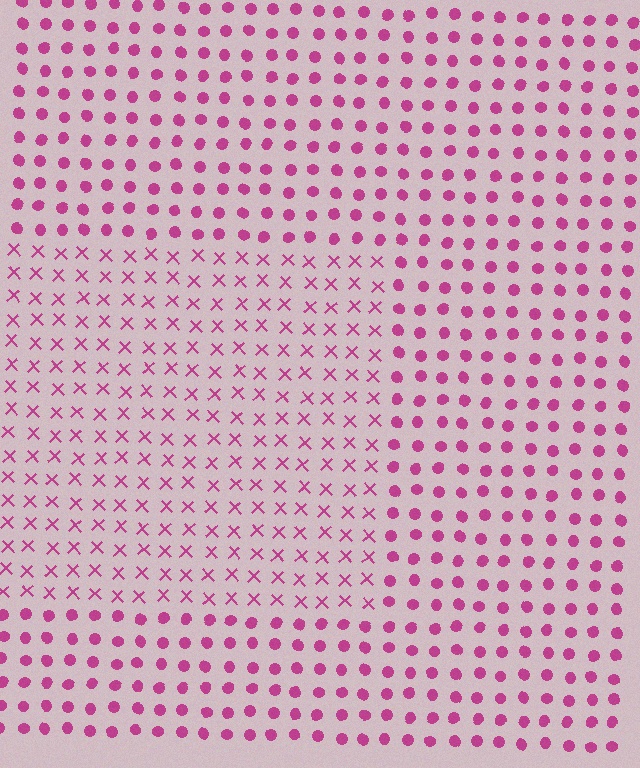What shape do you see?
I see a rectangle.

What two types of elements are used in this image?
The image uses X marks inside the rectangle region and circles outside it.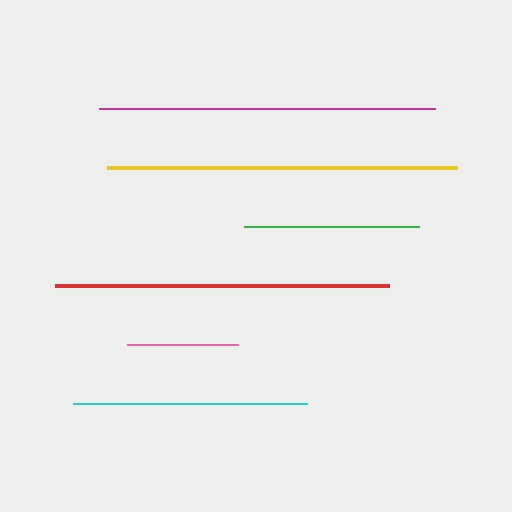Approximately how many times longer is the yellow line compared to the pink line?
The yellow line is approximately 3.2 times the length of the pink line.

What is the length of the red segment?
The red segment is approximately 334 pixels long.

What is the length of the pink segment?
The pink segment is approximately 110 pixels long.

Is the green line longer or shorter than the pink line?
The green line is longer than the pink line.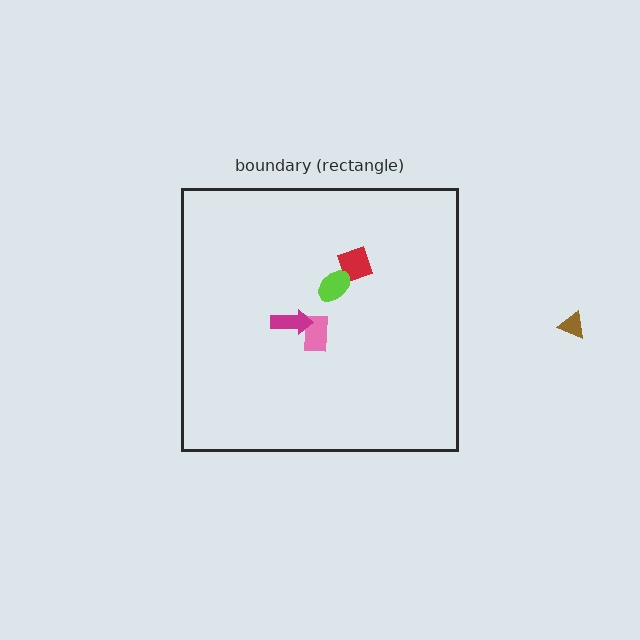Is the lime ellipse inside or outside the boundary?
Inside.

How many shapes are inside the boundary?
4 inside, 1 outside.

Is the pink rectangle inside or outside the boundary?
Inside.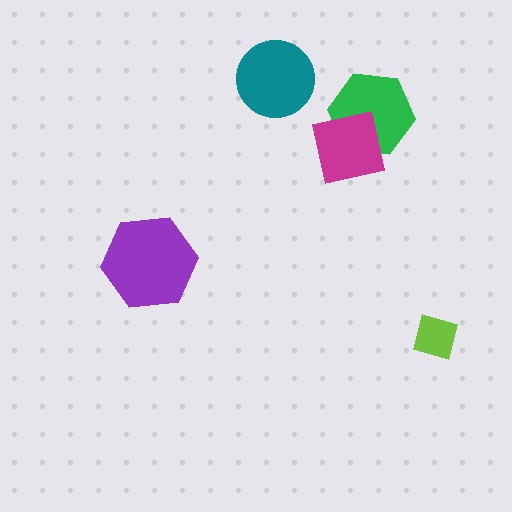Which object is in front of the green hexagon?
The magenta square is in front of the green hexagon.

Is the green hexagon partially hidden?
Yes, it is partially covered by another shape.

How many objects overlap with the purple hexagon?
0 objects overlap with the purple hexagon.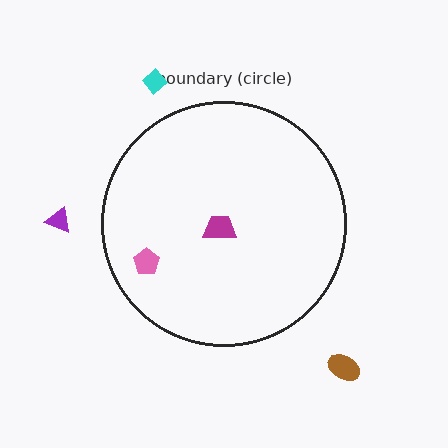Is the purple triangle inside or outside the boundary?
Outside.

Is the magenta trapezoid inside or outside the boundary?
Inside.